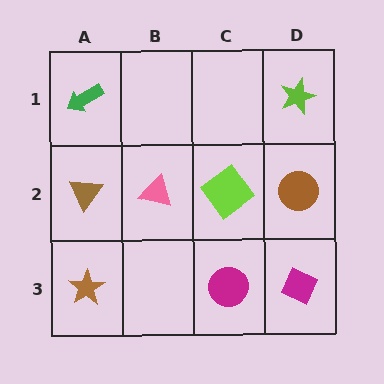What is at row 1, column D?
A lime star.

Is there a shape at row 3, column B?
No, that cell is empty.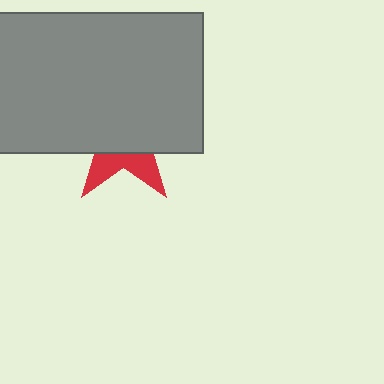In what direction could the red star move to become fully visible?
The red star could move down. That would shift it out from behind the gray rectangle entirely.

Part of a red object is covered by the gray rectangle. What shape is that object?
It is a star.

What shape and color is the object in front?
The object in front is a gray rectangle.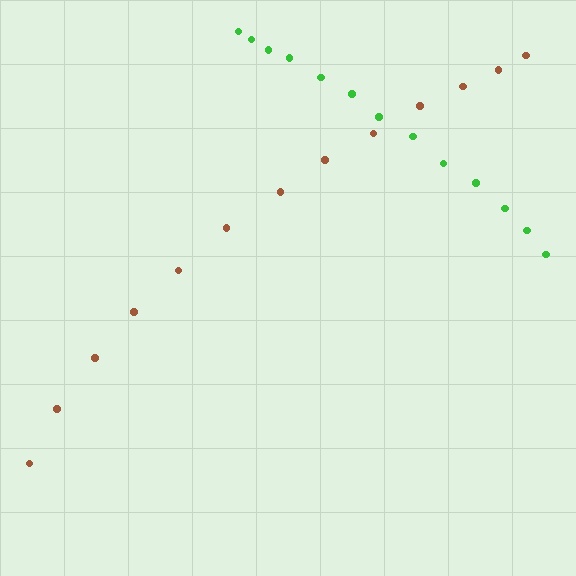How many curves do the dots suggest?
There are 2 distinct paths.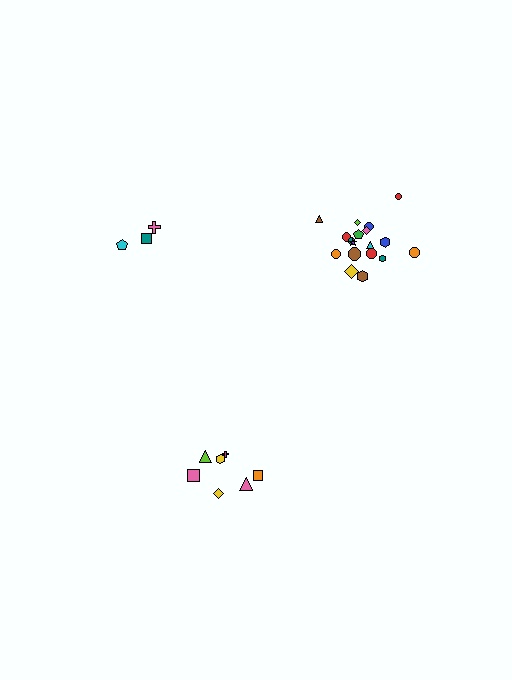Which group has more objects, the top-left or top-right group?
The top-right group.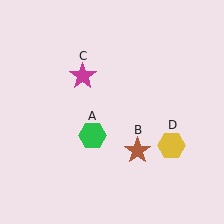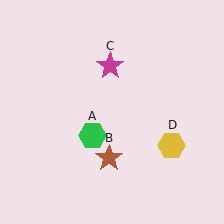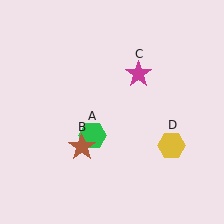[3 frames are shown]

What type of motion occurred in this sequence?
The brown star (object B), magenta star (object C) rotated clockwise around the center of the scene.